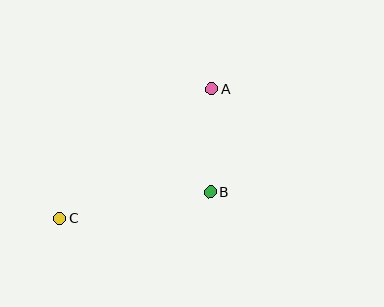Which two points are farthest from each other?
Points A and C are farthest from each other.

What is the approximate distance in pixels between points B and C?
The distance between B and C is approximately 153 pixels.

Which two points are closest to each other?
Points A and B are closest to each other.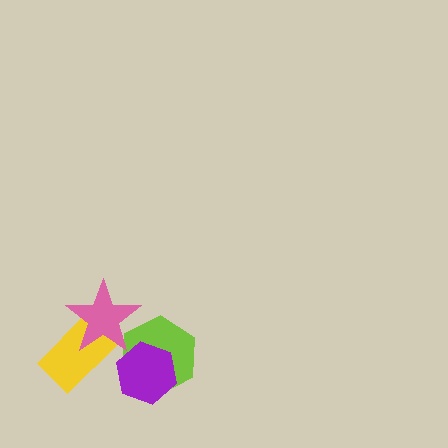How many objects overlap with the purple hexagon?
1 object overlaps with the purple hexagon.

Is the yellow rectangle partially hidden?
Yes, it is partially covered by another shape.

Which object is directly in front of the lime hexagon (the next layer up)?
The purple hexagon is directly in front of the lime hexagon.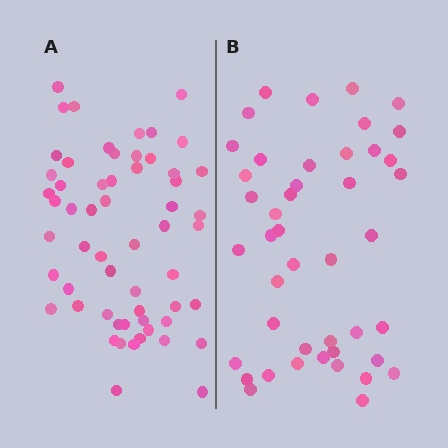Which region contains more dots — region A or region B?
Region A (the left region) has more dots.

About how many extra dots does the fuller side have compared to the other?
Region A has approximately 15 more dots than region B.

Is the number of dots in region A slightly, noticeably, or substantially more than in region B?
Region A has noticeably more, but not dramatically so. The ratio is roughly 1.3 to 1.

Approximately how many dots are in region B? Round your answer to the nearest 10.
About 40 dots. (The exact count is 44, which rounds to 40.)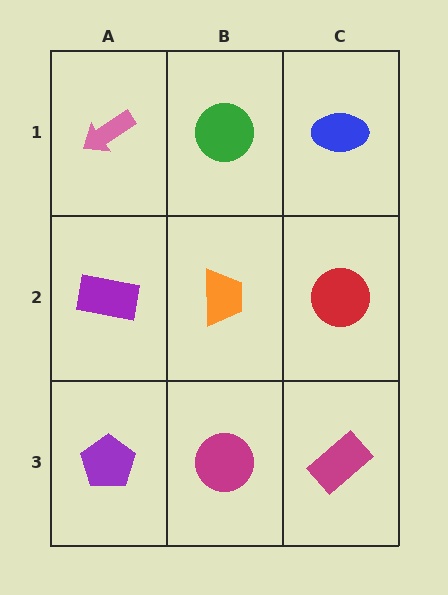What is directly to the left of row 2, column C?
An orange trapezoid.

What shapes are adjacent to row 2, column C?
A blue ellipse (row 1, column C), a magenta rectangle (row 3, column C), an orange trapezoid (row 2, column B).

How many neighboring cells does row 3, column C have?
2.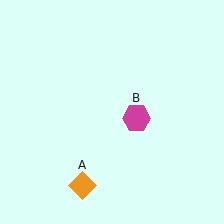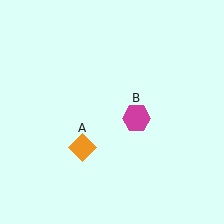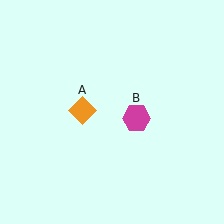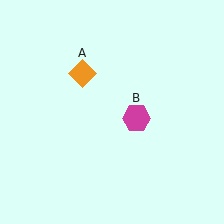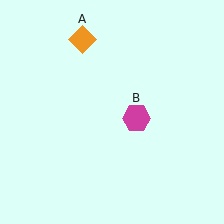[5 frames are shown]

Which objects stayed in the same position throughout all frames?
Magenta hexagon (object B) remained stationary.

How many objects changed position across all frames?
1 object changed position: orange diamond (object A).